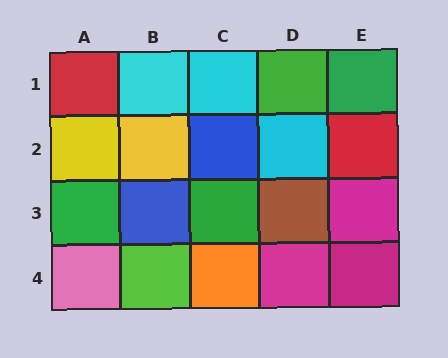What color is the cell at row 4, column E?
Magenta.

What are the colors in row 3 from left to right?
Green, blue, green, brown, magenta.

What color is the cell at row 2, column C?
Blue.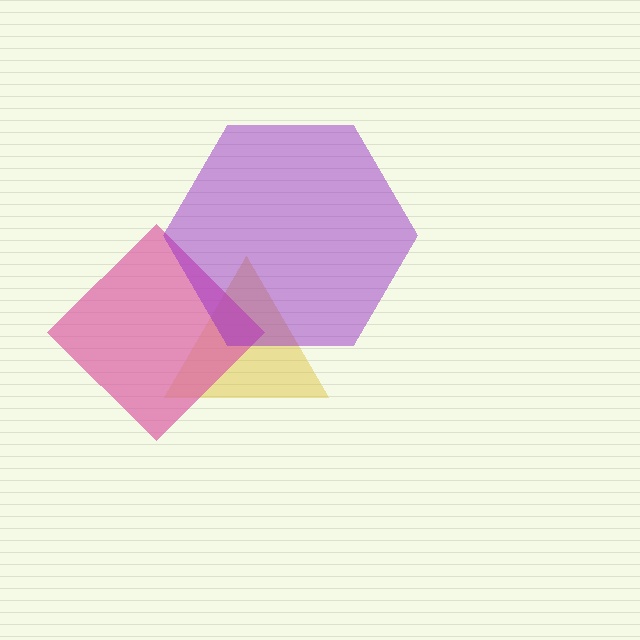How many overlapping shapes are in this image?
There are 3 overlapping shapes in the image.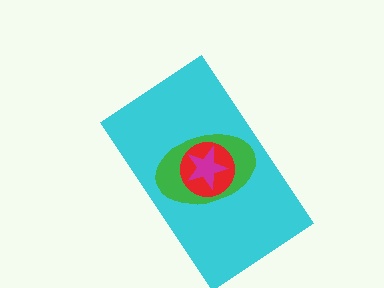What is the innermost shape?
The magenta star.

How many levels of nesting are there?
4.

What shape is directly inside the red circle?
The magenta star.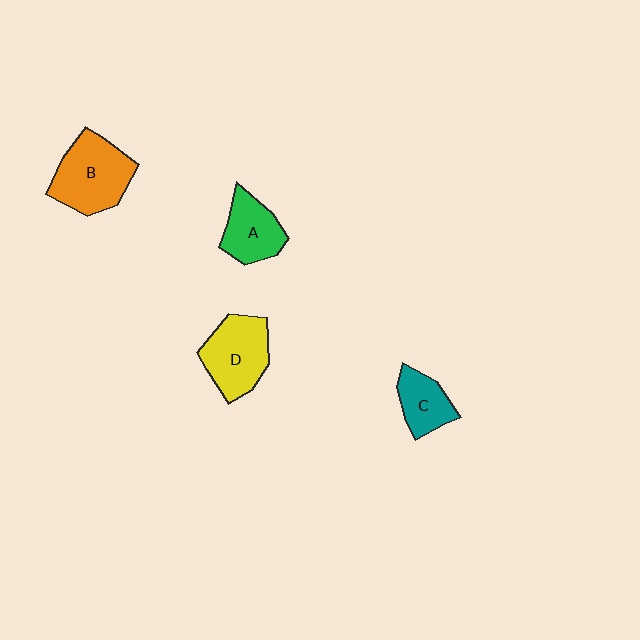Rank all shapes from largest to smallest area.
From largest to smallest: B (orange), D (yellow), A (green), C (teal).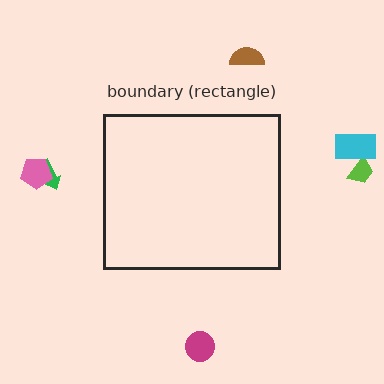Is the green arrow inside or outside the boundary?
Outside.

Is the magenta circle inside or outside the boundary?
Outside.